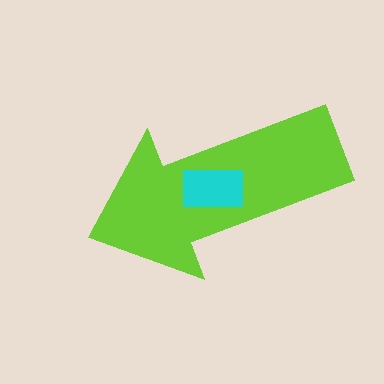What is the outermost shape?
The lime arrow.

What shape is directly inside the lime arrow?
The cyan rectangle.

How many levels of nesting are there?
2.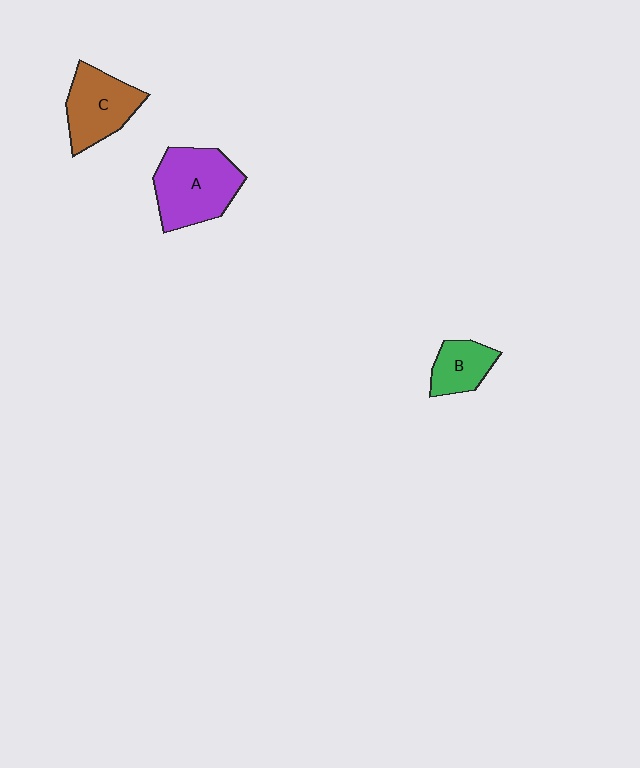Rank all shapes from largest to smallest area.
From largest to smallest: A (purple), C (brown), B (green).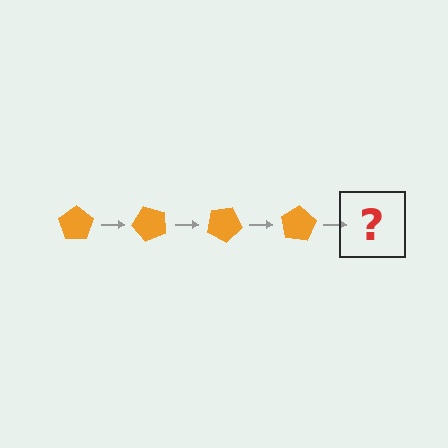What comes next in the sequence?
The next element should be an orange pentagon rotated 200 degrees.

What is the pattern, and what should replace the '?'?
The pattern is that the pentagon rotates 50 degrees each step. The '?' should be an orange pentagon rotated 200 degrees.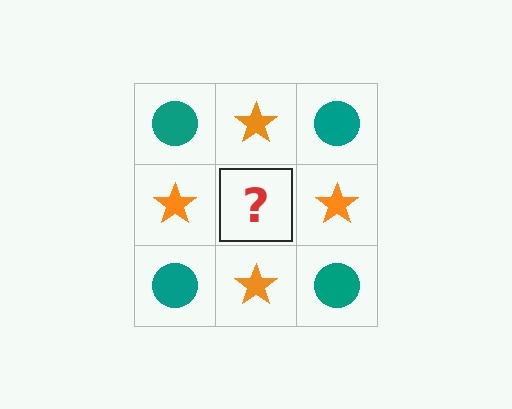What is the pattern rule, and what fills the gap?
The rule is that it alternates teal circle and orange star in a checkerboard pattern. The gap should be filled with a teal circle.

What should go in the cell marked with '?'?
The missing cell should contain a teal circle.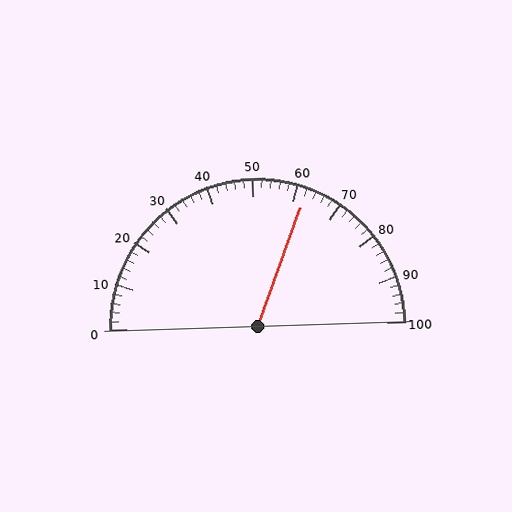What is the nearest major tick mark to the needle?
The nearest major tick mark is 60.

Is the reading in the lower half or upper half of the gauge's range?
The reading is in the upper half of the range (0 to 100).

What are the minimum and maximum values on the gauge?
The gauge ranges from 0 to 100.